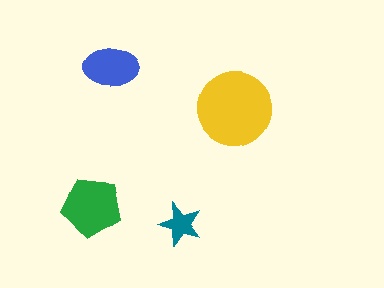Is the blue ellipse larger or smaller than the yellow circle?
Smaller.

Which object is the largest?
The yellow circle.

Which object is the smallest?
The teal star.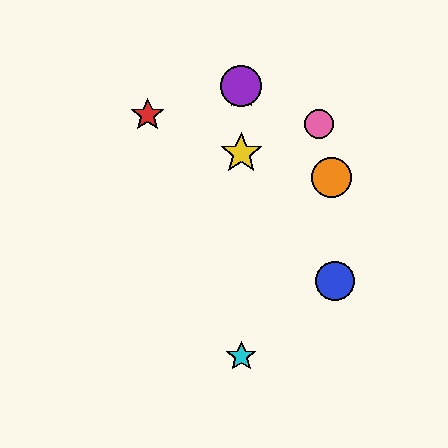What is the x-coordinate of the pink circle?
The pink circle is at x≈319.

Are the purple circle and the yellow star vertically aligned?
Yes, both are at x≈241.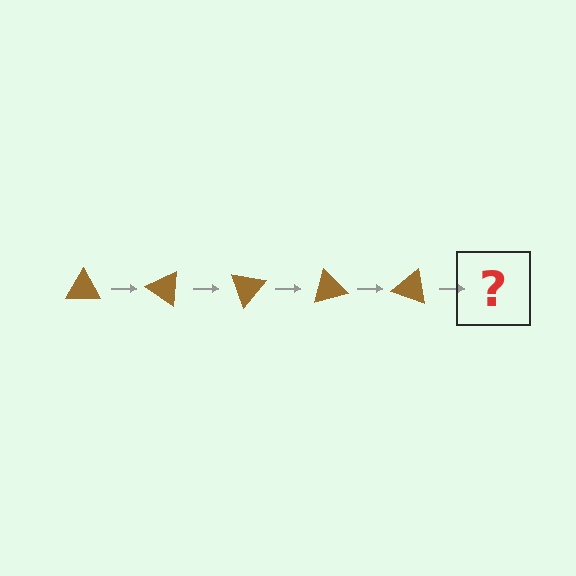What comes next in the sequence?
The next element should be a brown triangle rotated 175 degrees.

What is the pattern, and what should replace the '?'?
The pattern is that the triangle rotates 35 degrees each step. The '?' should be a brown triangle rotated 175 degrees.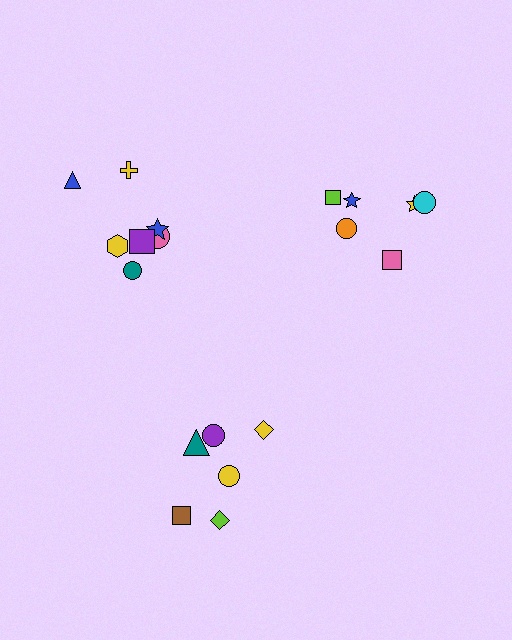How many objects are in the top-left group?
There are 8 objects.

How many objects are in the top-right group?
There are 6 objects.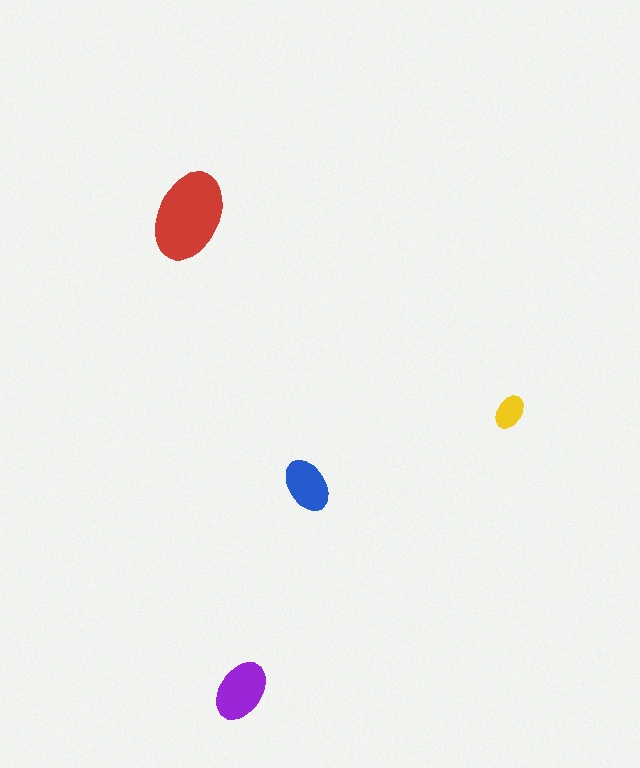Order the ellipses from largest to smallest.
the red one, the purple one, the blue one, the yellow one.